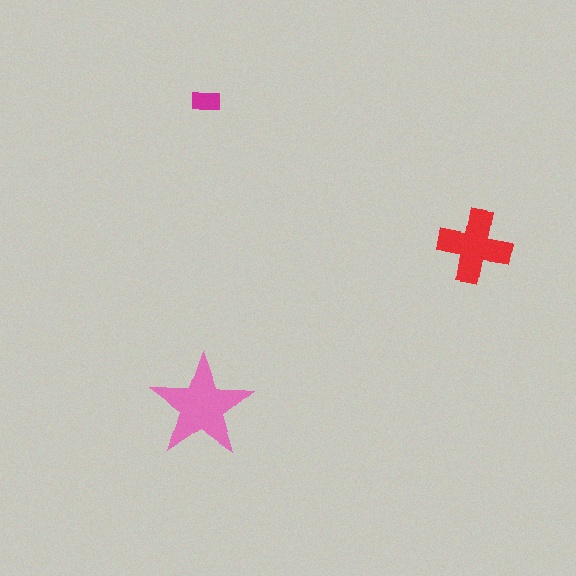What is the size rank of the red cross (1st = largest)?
2nd.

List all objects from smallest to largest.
The magenta rectangle, the red cross, the pink star.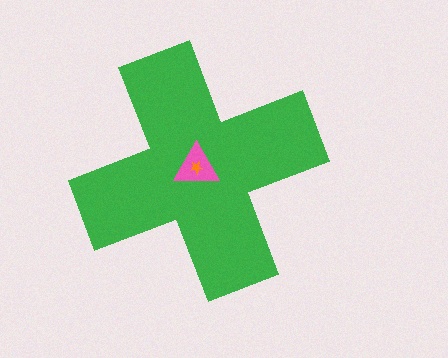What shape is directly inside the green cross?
The pink triangle.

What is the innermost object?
The orange star.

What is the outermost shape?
The green cross.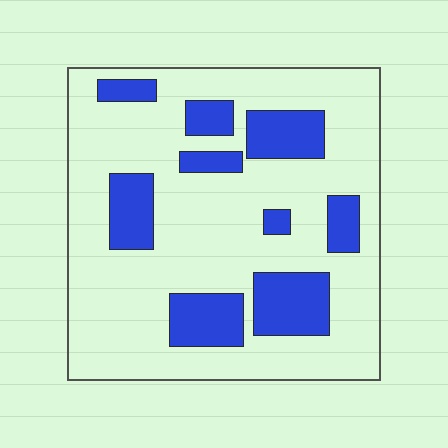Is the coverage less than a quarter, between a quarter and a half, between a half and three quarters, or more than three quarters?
Less than a quarter.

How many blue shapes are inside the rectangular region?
9.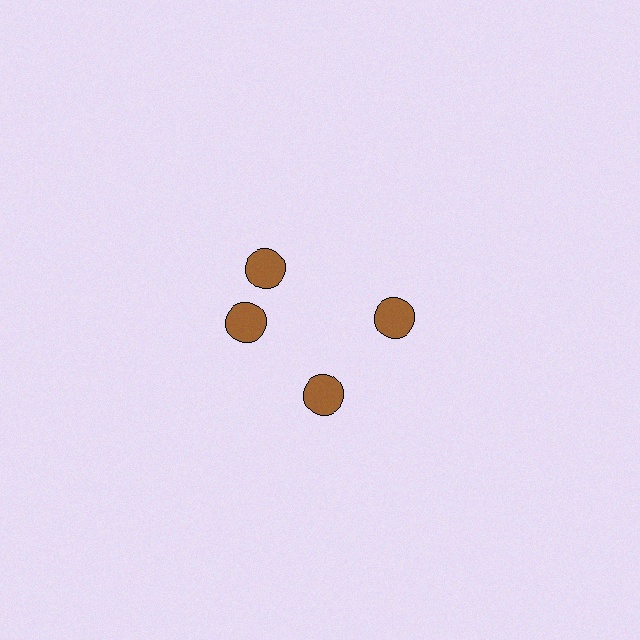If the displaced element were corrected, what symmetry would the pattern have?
It would have 4-fold rotational symmetry — the pattern would map onto itself every 90 degrees.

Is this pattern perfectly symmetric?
No. The 4 brown circles are arranged in a ring, but one element near the 12 o'clock position is rotated out of alignment along the ring, breaking the 4-fold rotational symmetry.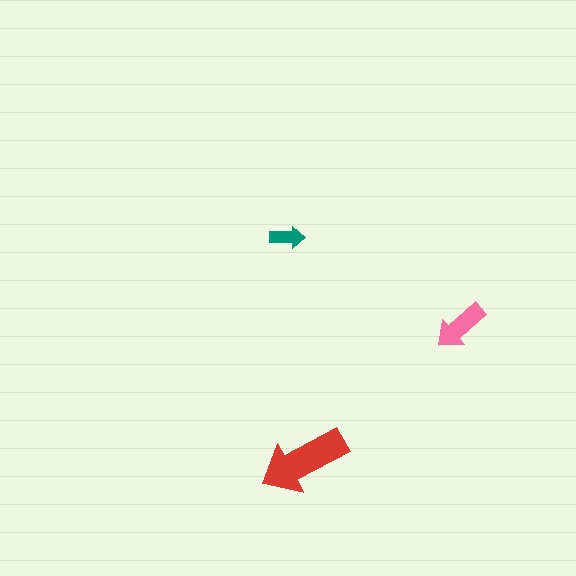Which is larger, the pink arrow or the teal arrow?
The pink one.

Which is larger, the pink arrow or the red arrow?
The red one.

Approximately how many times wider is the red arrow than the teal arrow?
About 2.5 times wider.